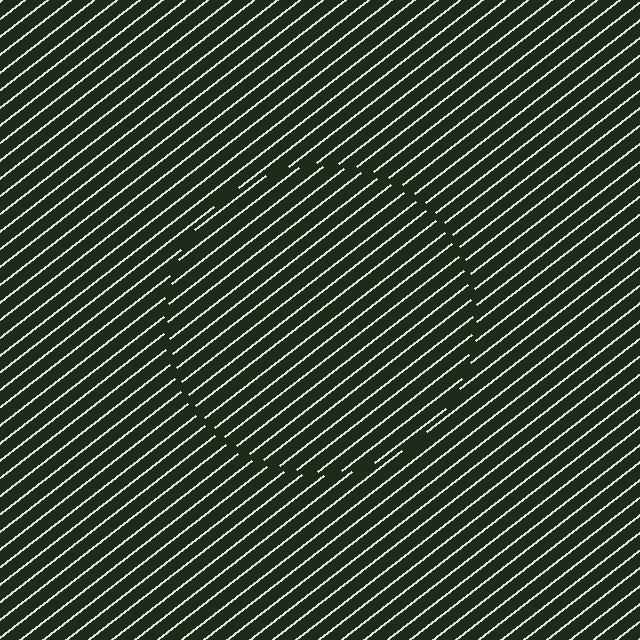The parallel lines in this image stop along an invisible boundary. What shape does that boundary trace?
An illusory circle. The interior of the shape contains the same grating, shifted by half a period — the contour is defined by the phase discontinuity where line-ends from the inner and outer gratings abut.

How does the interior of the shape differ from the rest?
The interior of the shape contains the same grating, shifted by half a period — the contour is defined by the phase discontinuity where line-ends from the inner and outer gratings abut.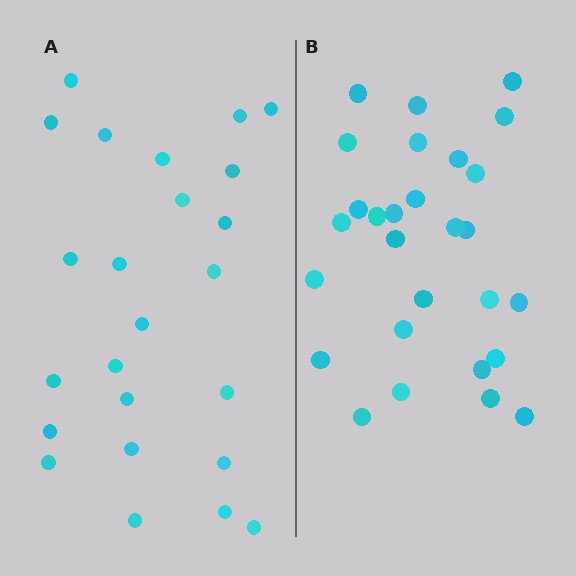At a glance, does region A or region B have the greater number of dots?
Region B (the right region) has more dots.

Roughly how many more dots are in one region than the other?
Region B has about 4 more dots than region A.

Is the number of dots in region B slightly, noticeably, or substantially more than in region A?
Region B has only slightly more — the two regions are fairly close. The ratio is roughly 1.2 to 1.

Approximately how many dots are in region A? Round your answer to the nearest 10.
About 20 dots. (The exact count is 24, which rounds to 20.)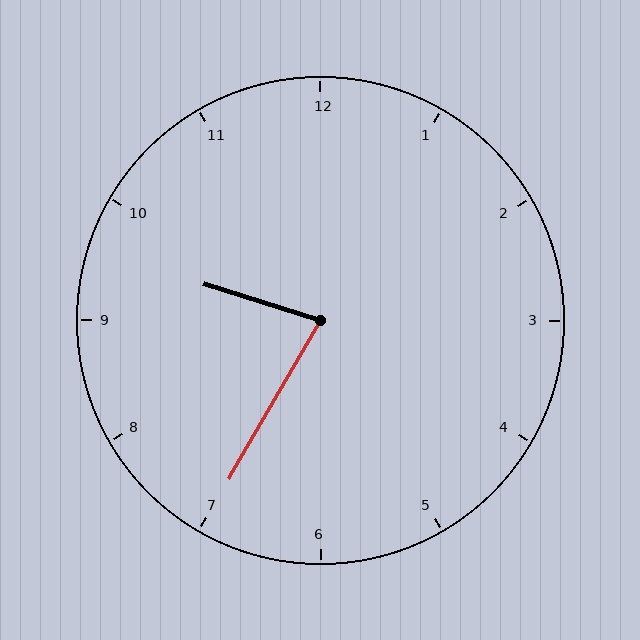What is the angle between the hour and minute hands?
Approximately 78 degrees.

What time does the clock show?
9:35.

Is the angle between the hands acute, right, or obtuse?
It is acute.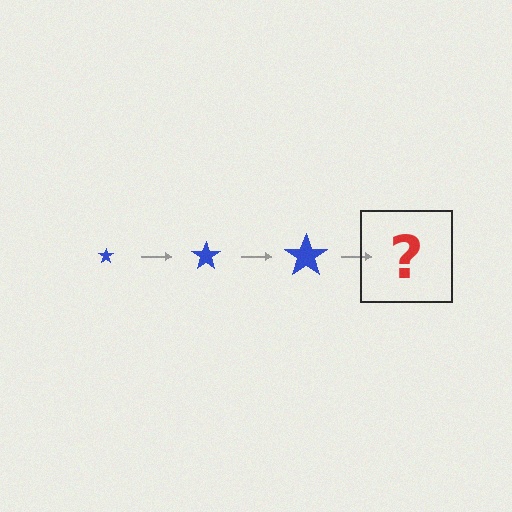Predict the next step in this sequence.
The next step is a blue star, larger than the previous one.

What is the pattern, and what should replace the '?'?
The pattern is that the star gets progressively larger each step. The '?' should be a blue star, larger than the previous one.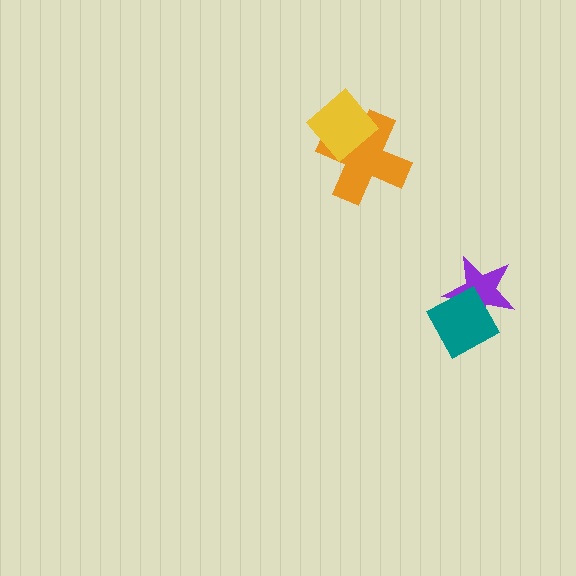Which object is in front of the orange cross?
The yellow diamond is in front of the orange cross.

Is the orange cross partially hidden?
Yes, it is partially covered by another shape.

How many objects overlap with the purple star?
1 object overlaps with the purple star.